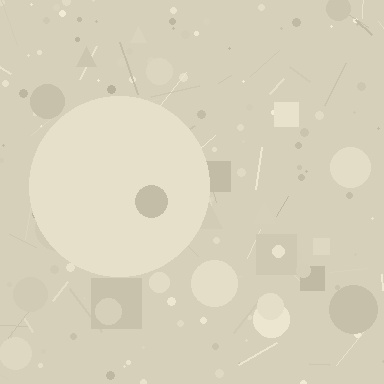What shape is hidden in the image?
A circle is hidden in the image.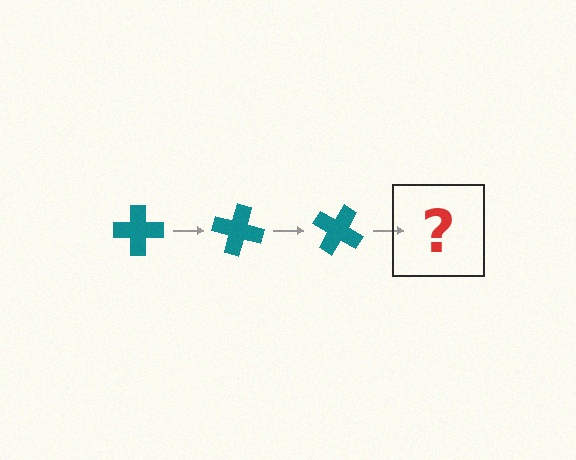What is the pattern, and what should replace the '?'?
The pattern is that the cross rotates 15 degrees each step. The '?' should be a teal cross rotated 45 degrees.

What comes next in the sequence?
The next element should be a teal cross rotated 45 degrees.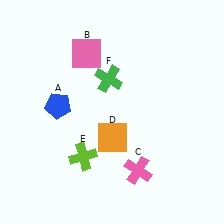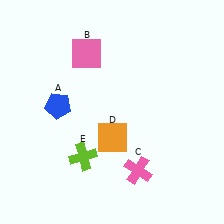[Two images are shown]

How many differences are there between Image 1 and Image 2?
There is 1 difference between the two images.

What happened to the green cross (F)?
The green cross (F) was removed in Image 2. It was in the top-left area of Image 1.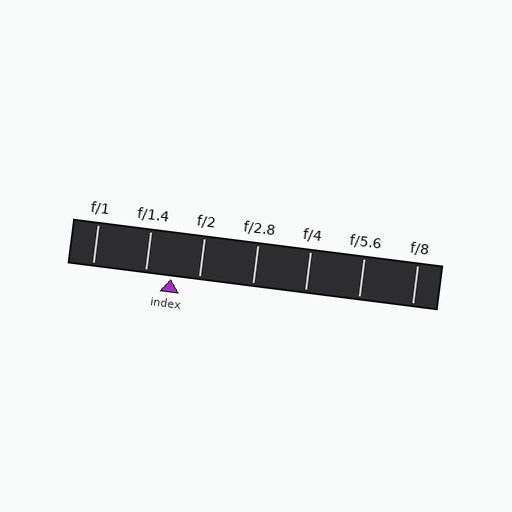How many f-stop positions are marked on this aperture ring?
There are 7 f-stop positions marked.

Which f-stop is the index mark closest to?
The index mark is closest to f/1.4.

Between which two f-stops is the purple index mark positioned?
The index mark is between f/1.4 and f/2.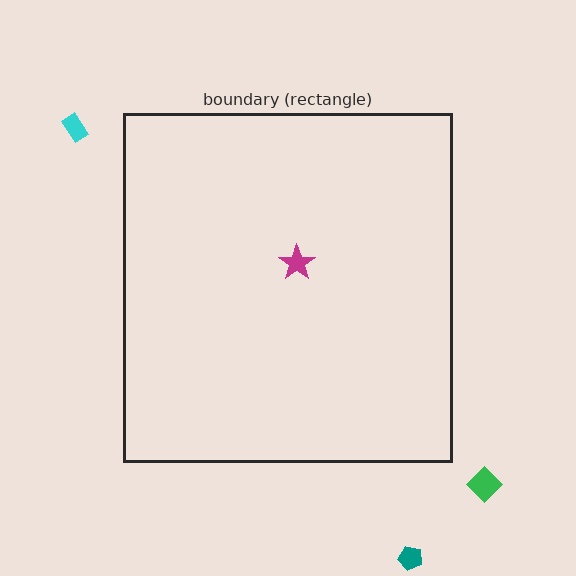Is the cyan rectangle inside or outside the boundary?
Outside.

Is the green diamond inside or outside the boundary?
Outside.